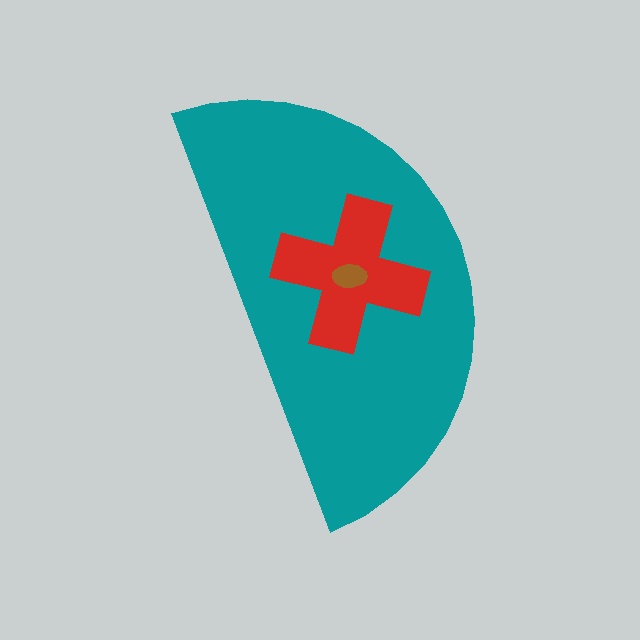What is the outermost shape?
The teal semicircle.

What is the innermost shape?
The brown ellipse.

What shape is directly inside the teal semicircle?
The red cross.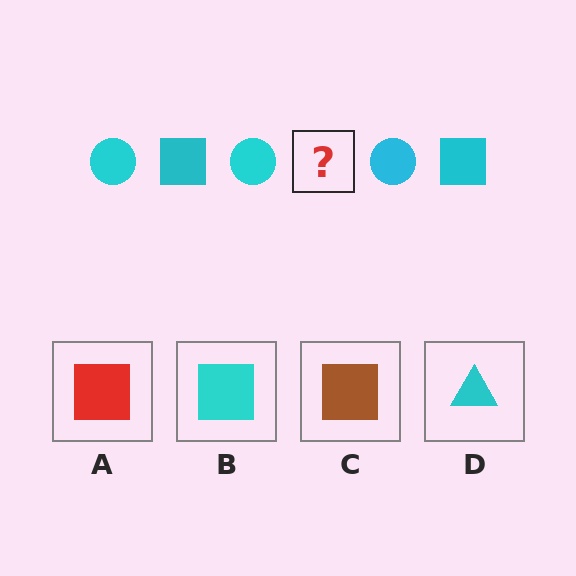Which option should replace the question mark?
Option B.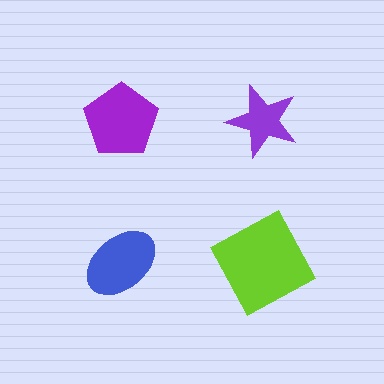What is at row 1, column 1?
A purple pentagon.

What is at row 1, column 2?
A purple star.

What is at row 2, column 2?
A lime square.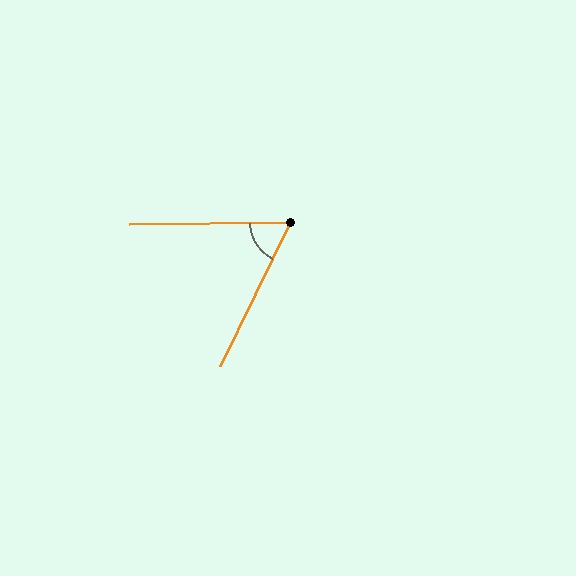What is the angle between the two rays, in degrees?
Approximately 63 degrees.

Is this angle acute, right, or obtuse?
It is acute.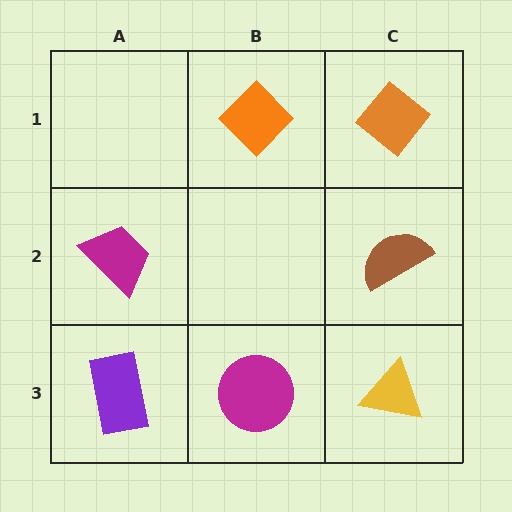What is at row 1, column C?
An orange diamond.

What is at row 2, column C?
A brown semicircle.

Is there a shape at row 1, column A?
No, that cell is empty.